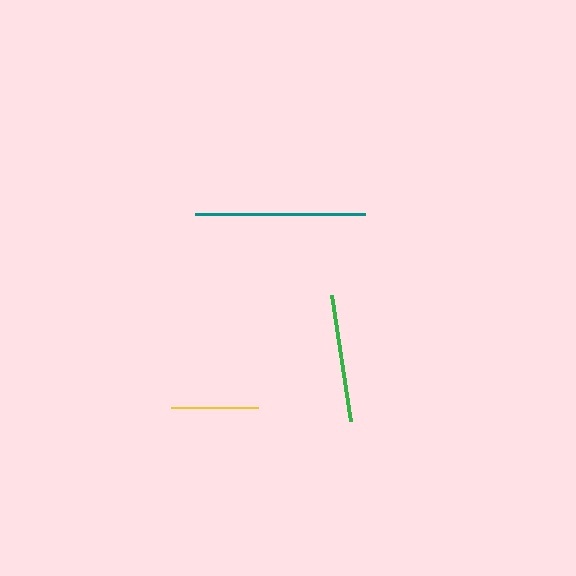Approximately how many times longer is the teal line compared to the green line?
The teal line is approximately 1.3 times the length of the green line.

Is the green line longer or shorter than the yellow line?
The green line is longer than the yellow line.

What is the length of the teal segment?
The teal segment is approximately 169 pixels long.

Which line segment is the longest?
The teal line is the longest at approximately 169 pixels.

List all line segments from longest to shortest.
From longest to shortest: teal, green, yellow.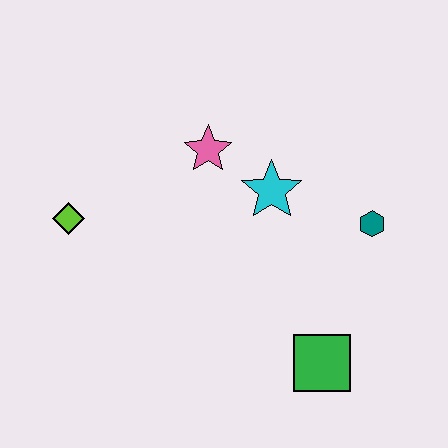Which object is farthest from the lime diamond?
The teal hexagon is farthest from the lime diamond.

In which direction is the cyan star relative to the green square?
The cyan star is above the green square.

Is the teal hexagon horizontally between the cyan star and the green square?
No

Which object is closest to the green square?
The teal hexagon is closest to the green square.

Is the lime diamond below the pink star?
Yes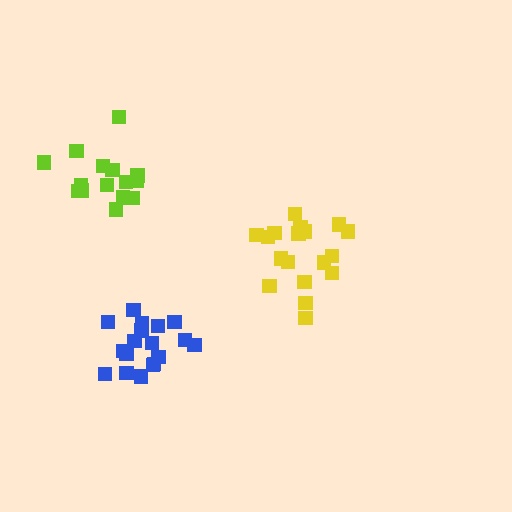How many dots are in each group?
Group 1: 18 dots, Group 2: 15 dots, Group 3: 18 dots (51 total).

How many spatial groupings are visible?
There are 3 spatial groupings.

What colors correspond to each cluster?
The clusters are colored: yellow, lime, blue.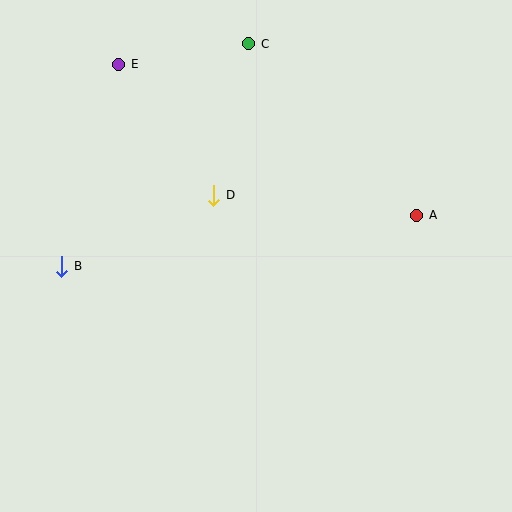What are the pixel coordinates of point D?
Point D is at (214, 195).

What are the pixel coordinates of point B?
Point B is at (62, 266).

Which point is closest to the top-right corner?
Point A is closest to the top-right corner.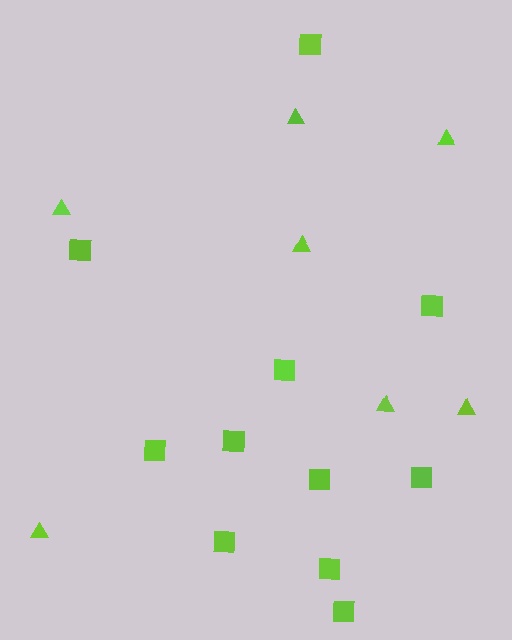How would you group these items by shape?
There are 2 groups: one group of squares (11) and one group of triangles (7).